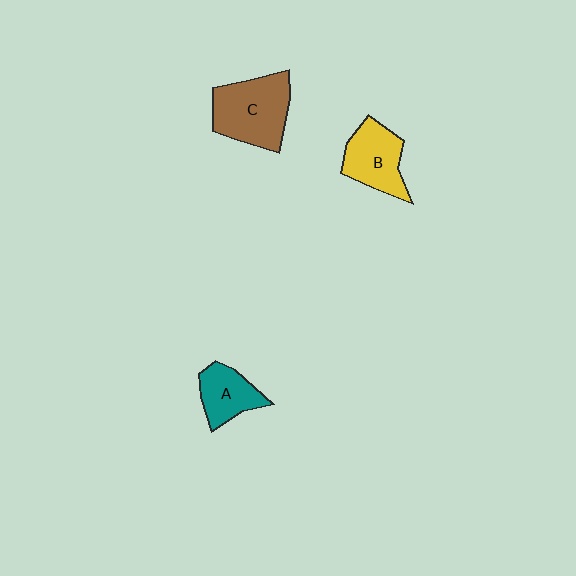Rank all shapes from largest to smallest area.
From largest to smallest: C (brown), B (yellow), A (teal).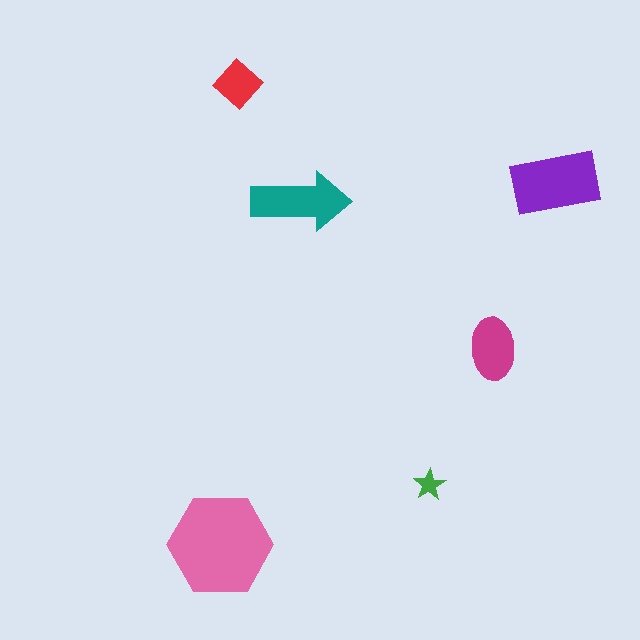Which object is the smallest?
The green star.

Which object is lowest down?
The pink hexagon is bottommost.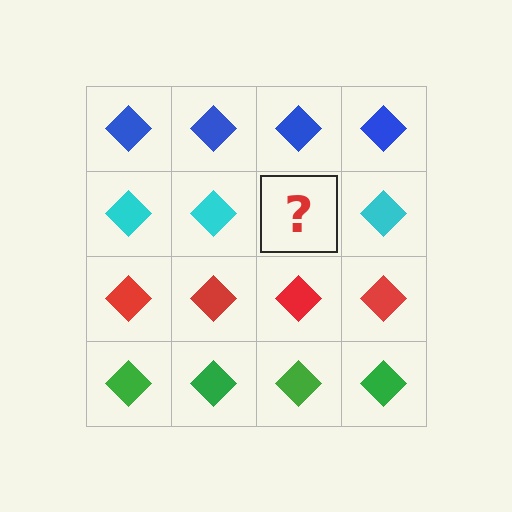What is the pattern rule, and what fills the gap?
The rule is that each row has a consistent color. The gap should be filled with a cyan diamond.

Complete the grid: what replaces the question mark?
The question mark should be replaced with a cyan diamond.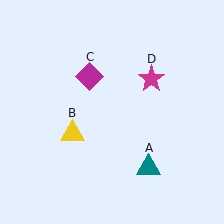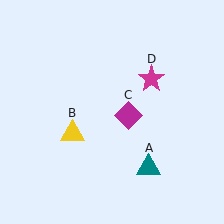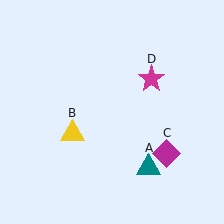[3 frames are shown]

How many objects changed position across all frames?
1 object changed position: magenta diamond (object C).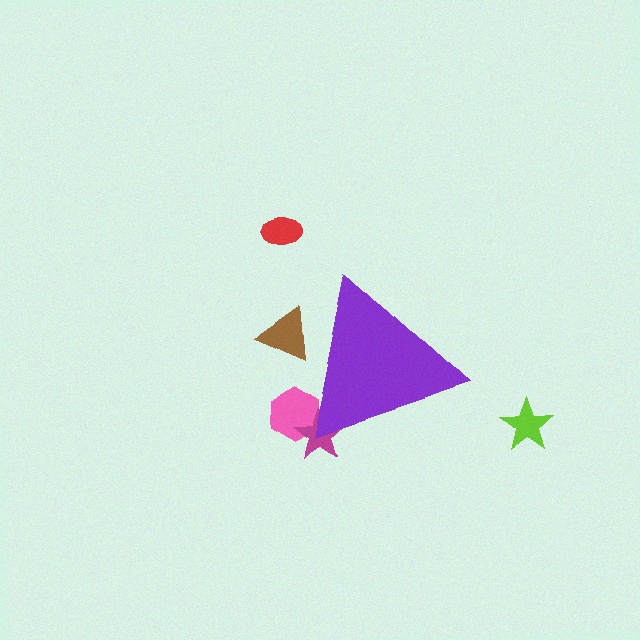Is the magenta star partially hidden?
Yes, the magenta star is partially hidden behind the purple triangle.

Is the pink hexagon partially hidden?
Yes, the pink hexagon is partially hidden behind the purple triangle.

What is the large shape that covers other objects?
A purple triangle.